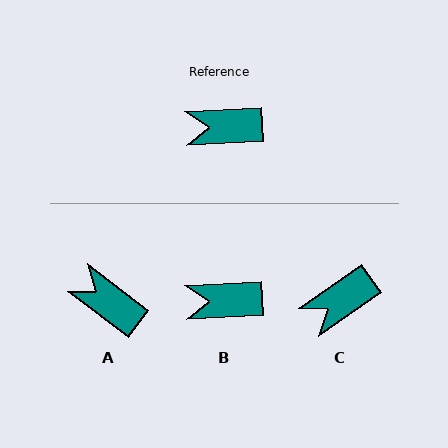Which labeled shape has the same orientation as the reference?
B.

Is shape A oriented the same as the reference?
No, it is off by about 40 degrees.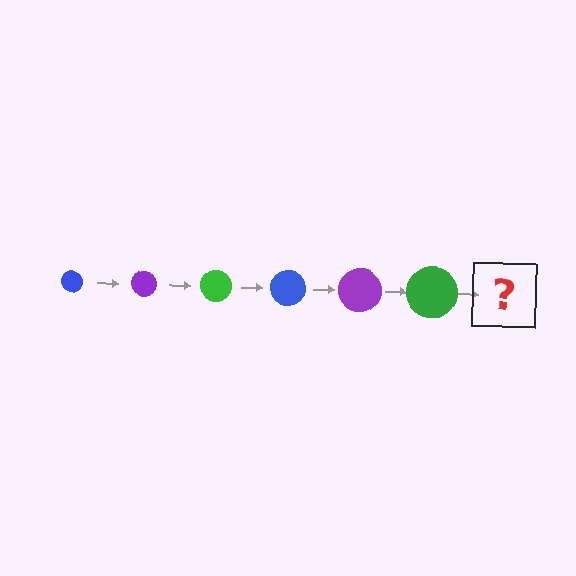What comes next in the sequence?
The next element should be a blue circle, larger than the previous one.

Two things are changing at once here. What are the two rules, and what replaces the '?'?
The two rules are that the circle grows larger each step and the color cycles through blue, purple, and green. The '?' should be a blue circle, larger than the previous one.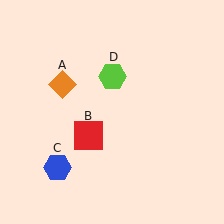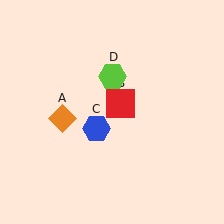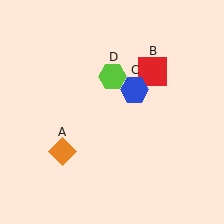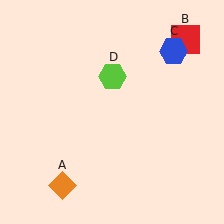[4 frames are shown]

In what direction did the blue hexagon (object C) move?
The blue hexagon (object C) moved up and to the right.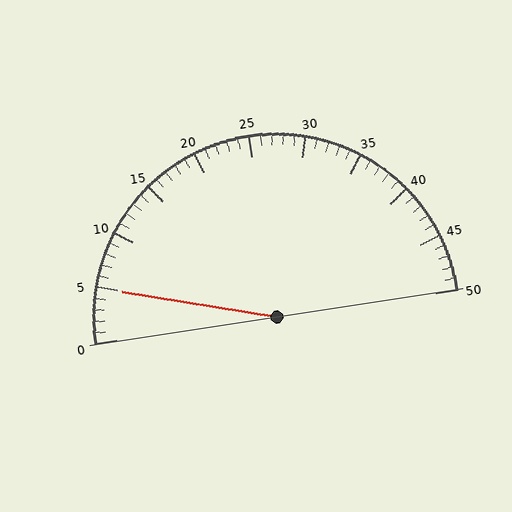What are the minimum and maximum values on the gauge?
The gauge ranges from 0 to 50.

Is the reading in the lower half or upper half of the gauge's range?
The reading is in the lower half of the range (0 to 50).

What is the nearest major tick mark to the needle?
The nearest major tick mark is 5.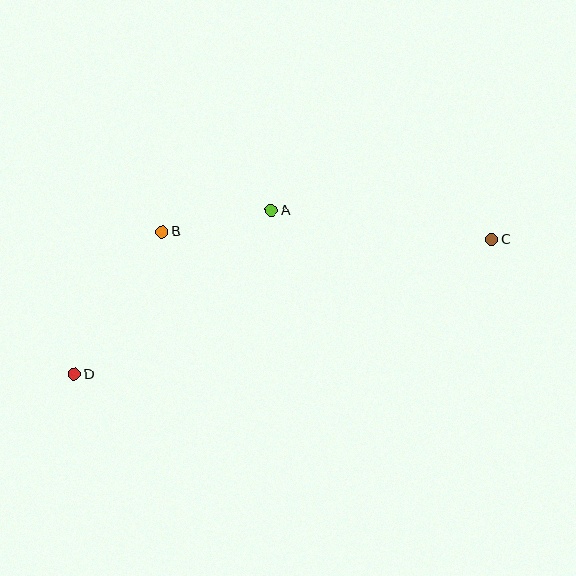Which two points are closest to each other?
Points A and B are closest to each other.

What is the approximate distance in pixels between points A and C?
The distance between A and C is approximately 223 pixels.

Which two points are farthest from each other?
Points C and D are farthest from each other.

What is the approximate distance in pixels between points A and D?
The distance between A and D is approximately 256 pixels.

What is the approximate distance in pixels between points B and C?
The distance between B and C is approximately 330 pixels.